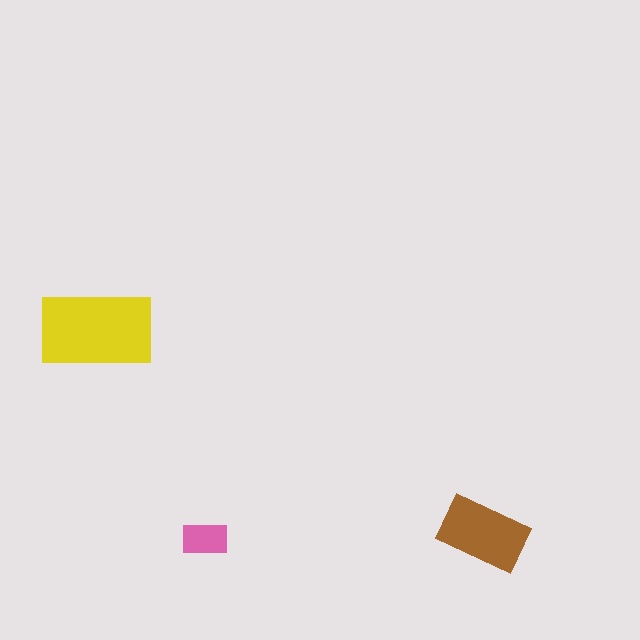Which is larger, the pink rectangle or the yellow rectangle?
The yellow one.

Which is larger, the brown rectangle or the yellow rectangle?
The yellow one.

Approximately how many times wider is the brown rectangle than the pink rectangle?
About 2 times wider.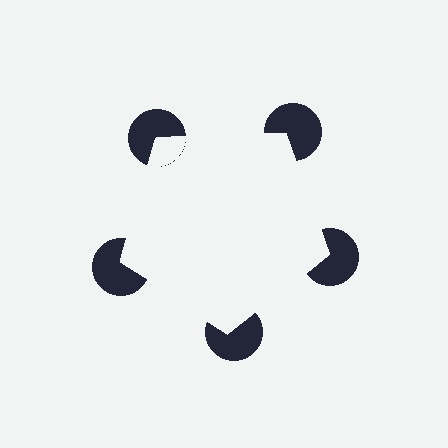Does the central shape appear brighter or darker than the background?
It typically appears slightly brighter than the background, even though no actual brightness change is drawn.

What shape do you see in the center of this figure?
An illusory pentagon — its edges are inferred from the aligned wedge cuts in the pac-man discs, not physically drawn.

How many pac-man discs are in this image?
There are 5 — one at each vertex of the illusory pentagon.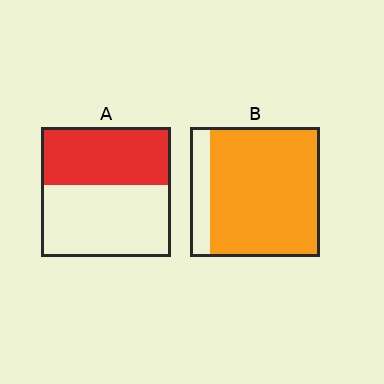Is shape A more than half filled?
No.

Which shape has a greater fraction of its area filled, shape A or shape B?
Shape B.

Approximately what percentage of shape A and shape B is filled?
A is approximately 45% and B is approximately 85%.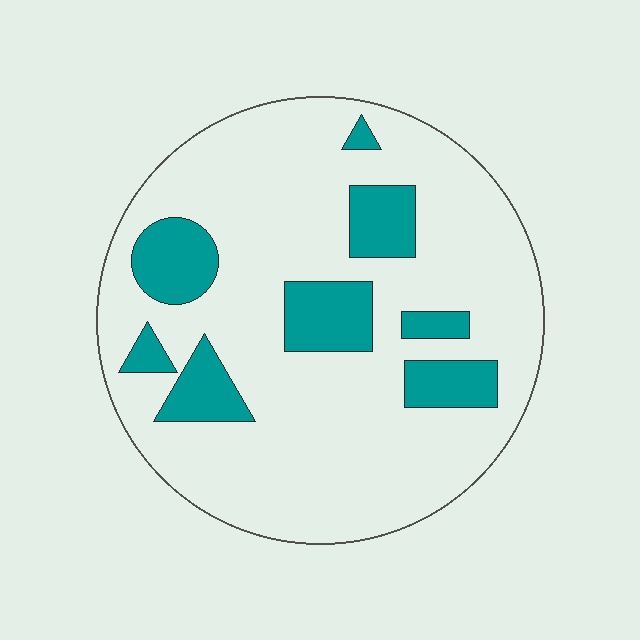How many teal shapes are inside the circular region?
8.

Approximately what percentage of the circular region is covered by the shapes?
Approximately 20%.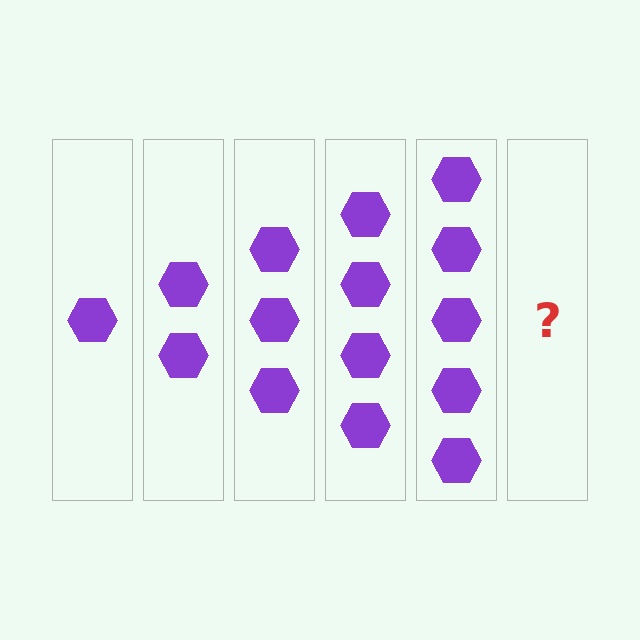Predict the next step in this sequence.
The next step is 6 hexagons.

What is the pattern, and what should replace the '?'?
The pattern is that each step adds one more hexagon. The '?' should be 6 hexagons.